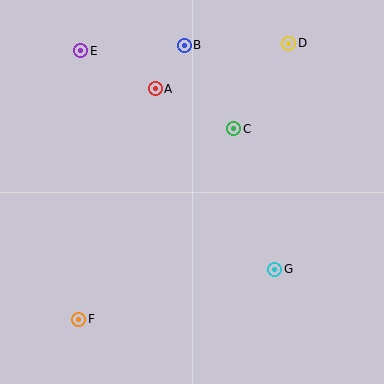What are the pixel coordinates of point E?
Point E is at (81, 51).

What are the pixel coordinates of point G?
Point G is at (275, 269).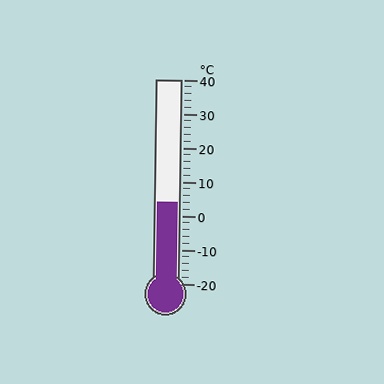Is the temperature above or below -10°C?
The temperature is above -10°C.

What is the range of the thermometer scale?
The thermometer scale ranges from -20°C to 40°C.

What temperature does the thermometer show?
The thermometer shows approximately 4°C.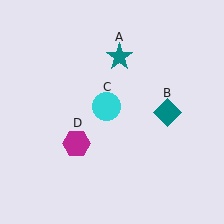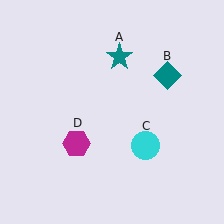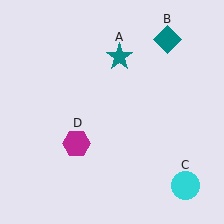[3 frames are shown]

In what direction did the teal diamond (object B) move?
The teal diamond (object B) moved up.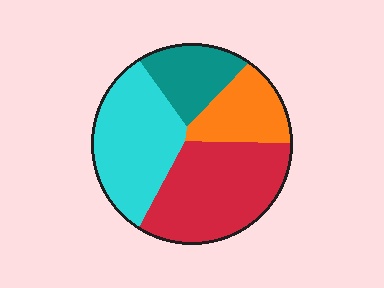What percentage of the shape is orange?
Orange takes up about one sixth (1/6) of the shape.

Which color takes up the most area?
Red, at roughly 35%.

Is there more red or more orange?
Red.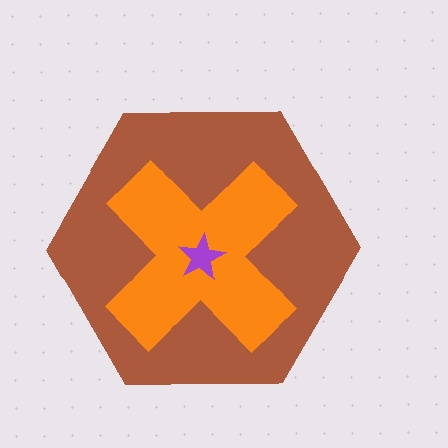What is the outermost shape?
The brown hexagon.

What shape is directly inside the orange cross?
The purple star.